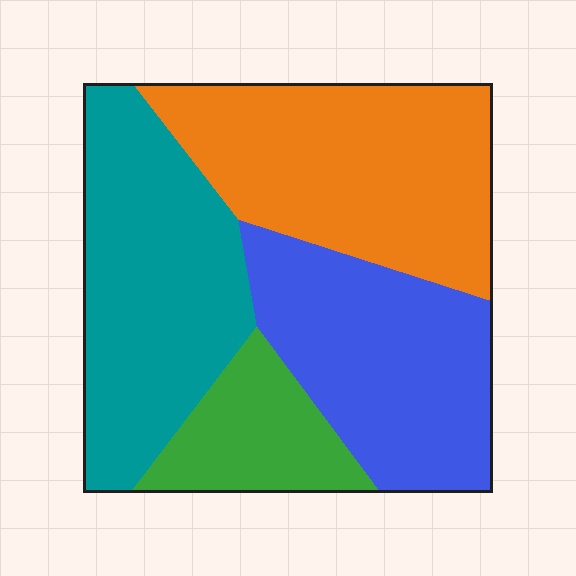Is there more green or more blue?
Blue.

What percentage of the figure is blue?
Blue takes up about one quarter (1/4) of the figure.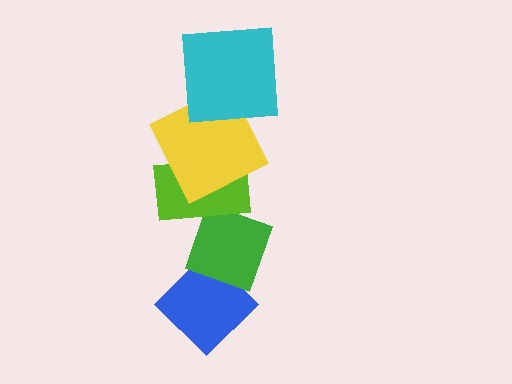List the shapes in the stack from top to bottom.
From top to bottom: the cyan square, the yellow square, the lime rectangle, the green diamond, the blue diamond.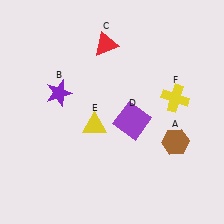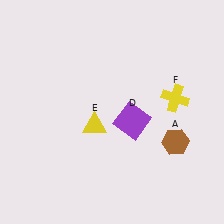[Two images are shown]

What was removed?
The purple star (B), the red triangle (C) were removed in Image 2.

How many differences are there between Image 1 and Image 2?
There are 2 differences between the two images.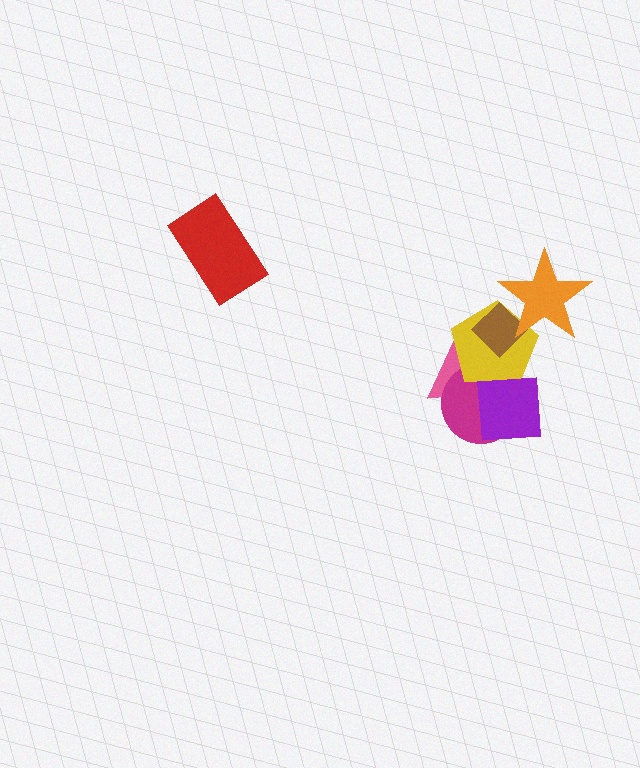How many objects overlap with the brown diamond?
2 objects overlap with the brown diamond.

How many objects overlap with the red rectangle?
0 objects overlap with the red rectangle.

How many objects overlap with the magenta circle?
3 objects overlap with the magenta circle.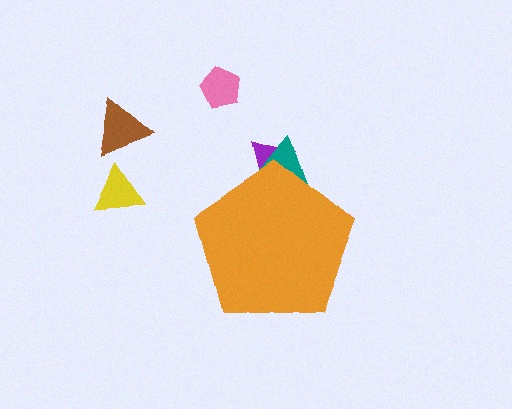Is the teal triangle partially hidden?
Yes, the teal triangle is partially hidden behind the orange pentagon.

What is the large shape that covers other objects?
An orange pentagon.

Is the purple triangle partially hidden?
Yes, the purple triangle is partially hidden behind the orange pentagon.